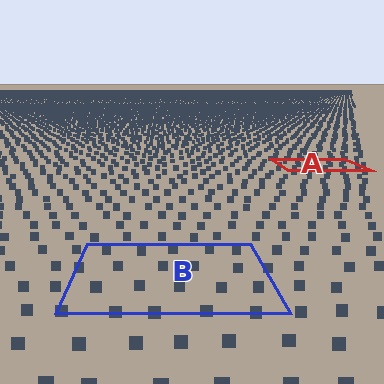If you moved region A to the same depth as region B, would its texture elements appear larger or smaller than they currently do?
They would appear larger. At a closer depth, the same texture elements are projected at a bigger on-screen size.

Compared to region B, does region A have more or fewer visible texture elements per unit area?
Region A has more texture elements per unit area — they are packed more densely because it is farther away.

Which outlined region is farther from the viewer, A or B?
Region A is farther from the viewer — the texture elements inside it appear smaller and more densely packed.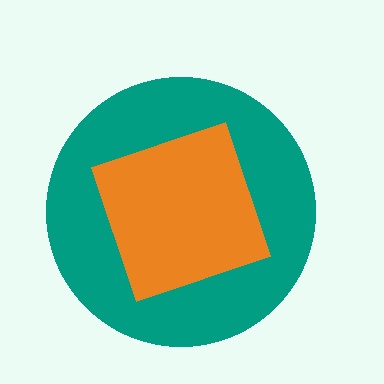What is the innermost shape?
The orange square.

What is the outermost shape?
The teal circle.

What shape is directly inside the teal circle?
The orange square.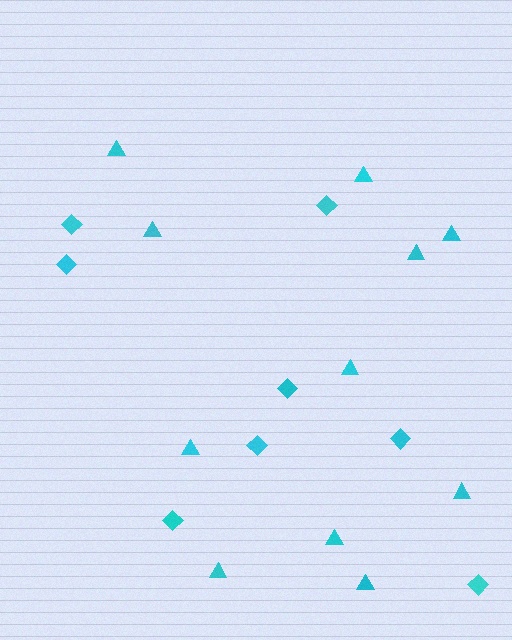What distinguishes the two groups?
There are 2 groups: one group of triangles (11) and one group of diamonds (8).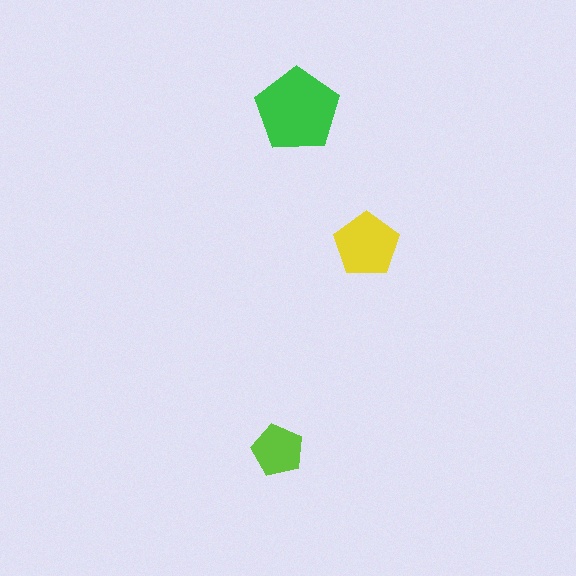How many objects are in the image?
There are 3 objects in the image.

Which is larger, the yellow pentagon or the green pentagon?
The green one.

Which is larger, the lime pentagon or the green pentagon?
The green one.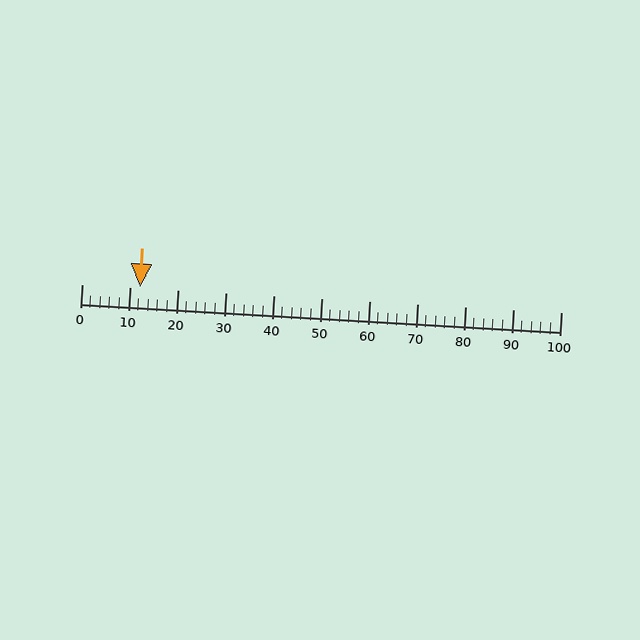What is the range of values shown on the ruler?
The ruler shows values from 0 to 100.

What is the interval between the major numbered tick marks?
The major tick marks are spaced 10 units apart.